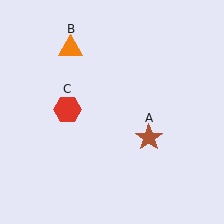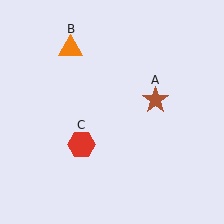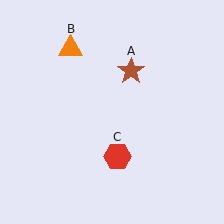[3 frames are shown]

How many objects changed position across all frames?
2 objects changed position: brown star (object A), red hexagon (object C).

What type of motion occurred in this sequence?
The brown star (object A), red hexagon (object C) rotated counterclockwise around the center of the scene.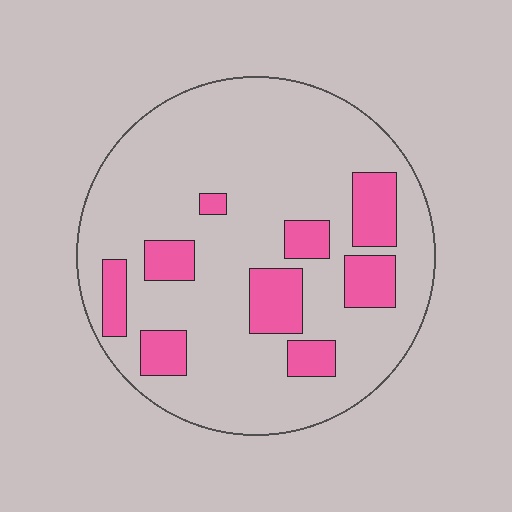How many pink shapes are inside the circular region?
9.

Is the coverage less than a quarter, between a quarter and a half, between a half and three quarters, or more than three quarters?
Less than a quarter.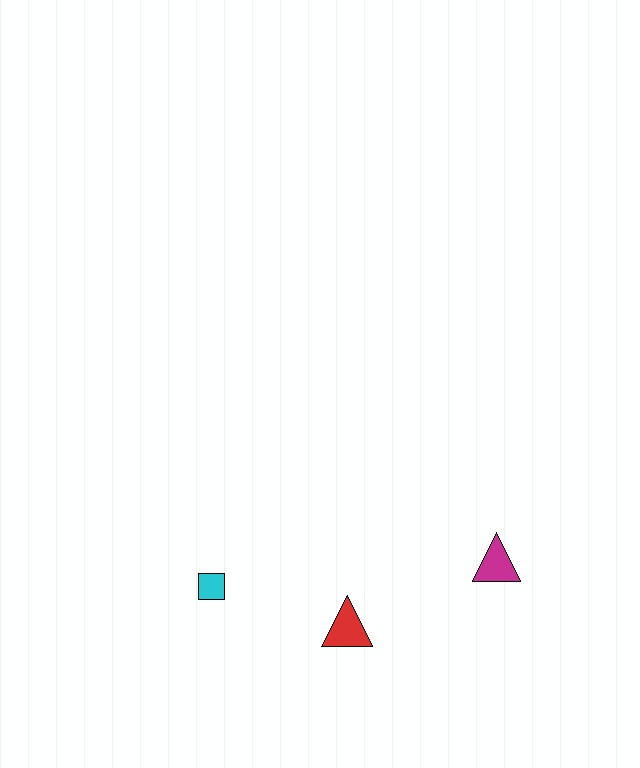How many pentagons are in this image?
There are no pentagons.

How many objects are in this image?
There are 3 objects.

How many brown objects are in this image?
There are no brown objects.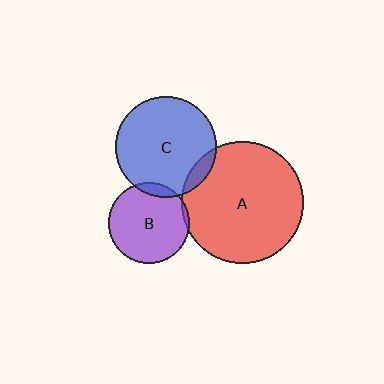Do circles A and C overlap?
Yes.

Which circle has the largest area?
Circle A (red).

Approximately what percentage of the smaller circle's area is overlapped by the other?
Approximately 10%.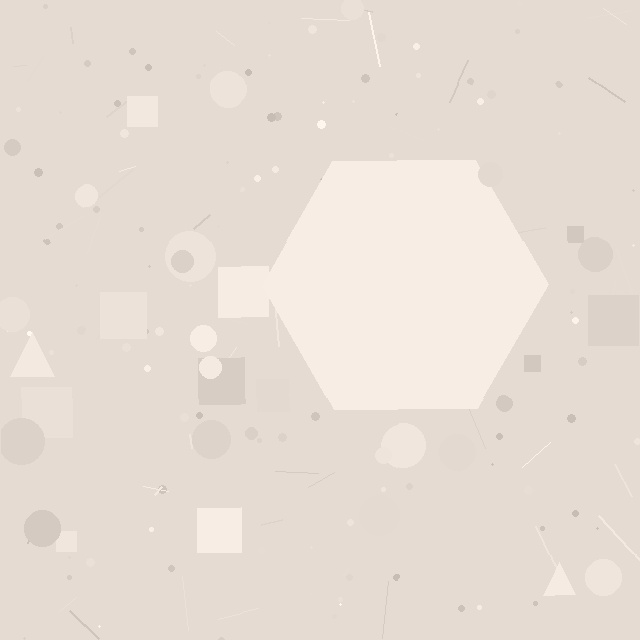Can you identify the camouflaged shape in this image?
The camouflaged shape is a hexagon.